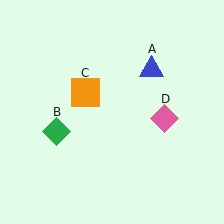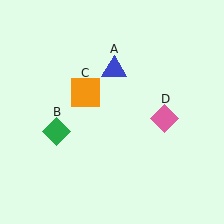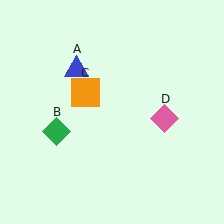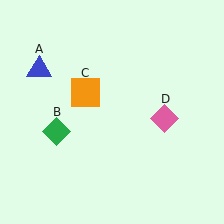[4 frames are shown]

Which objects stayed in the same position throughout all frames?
Green diamond (object B) and orange square (object C) and pink diamond (object D) remained stationary.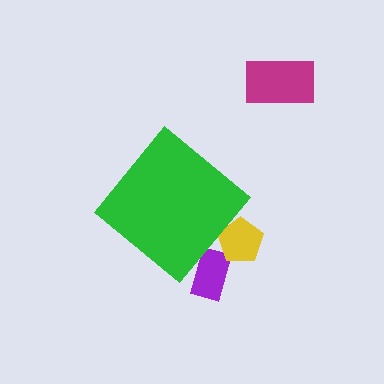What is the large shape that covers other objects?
A green diamond.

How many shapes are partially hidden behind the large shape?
2 shapes are partially hidden.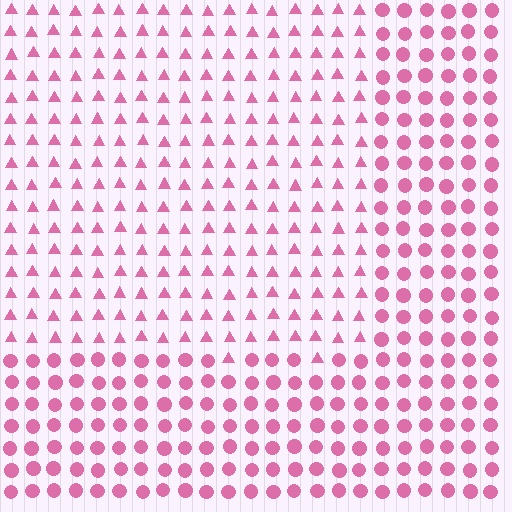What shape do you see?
I see a rectangle.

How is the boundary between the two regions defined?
The boundary is defined by a change in element shape: triangles inside vs. circles outside. All elements share the same color and spacing.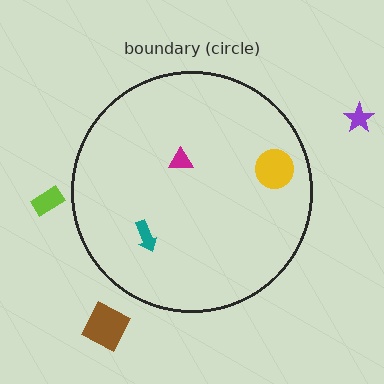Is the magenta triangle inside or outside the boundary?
Inside.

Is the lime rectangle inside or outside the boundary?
Outside.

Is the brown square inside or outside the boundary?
Outside.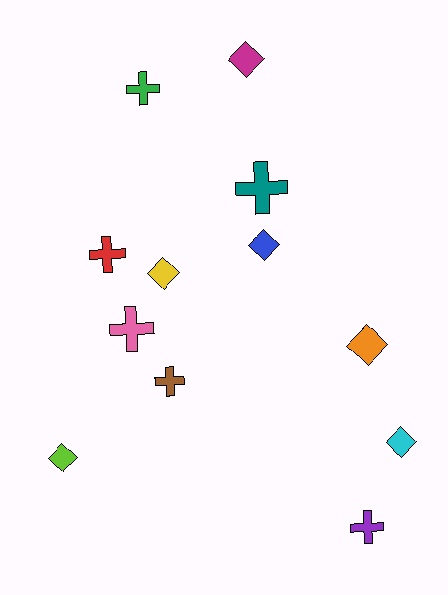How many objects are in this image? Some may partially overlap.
There are 12 objects.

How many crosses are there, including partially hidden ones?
There are 6 crosses.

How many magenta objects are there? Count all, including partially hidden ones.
There is 1 magenta object.